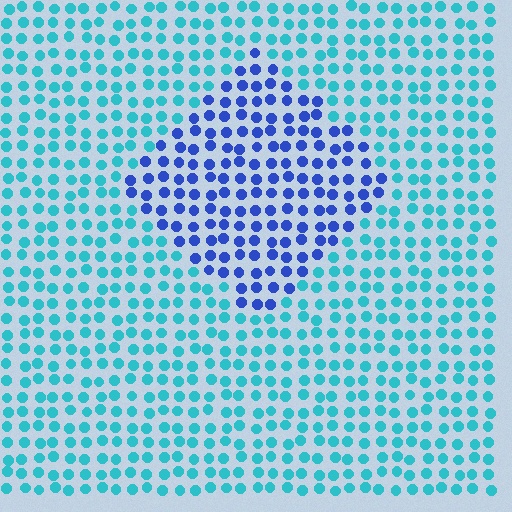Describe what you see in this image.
The image is filled with small cyan elements in a uniform arrangement. A diamond-shaped region is visible where the elements are tinted to a slightly different hue, forming a subtle color boundary.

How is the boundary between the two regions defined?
The boundary is defined purely by a slight shift in hue (about 46 degrees). Spacing, size, and orientation are identical on both sides.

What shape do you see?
I see a diamond.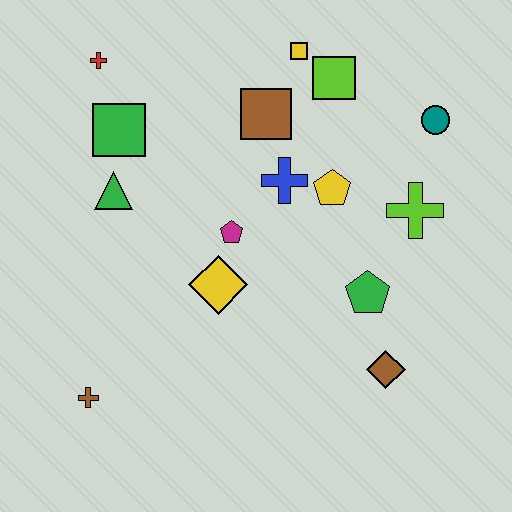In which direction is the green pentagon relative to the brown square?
The green pentagon is below the brown square.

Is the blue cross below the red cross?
Yes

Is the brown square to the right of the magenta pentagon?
Yes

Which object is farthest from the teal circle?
The brown cross is farthest from the teal circle.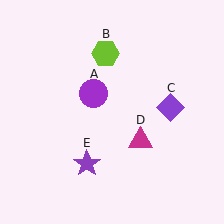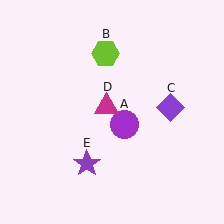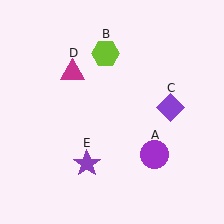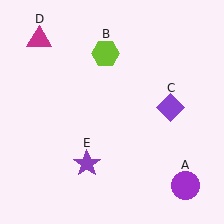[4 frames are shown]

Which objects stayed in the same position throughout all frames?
Lime hexagon (object B) and purple diamond (object C) and purple star (object E) remained stationary.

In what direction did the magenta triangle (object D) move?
The magenta triangle (object D) moved up and to the left.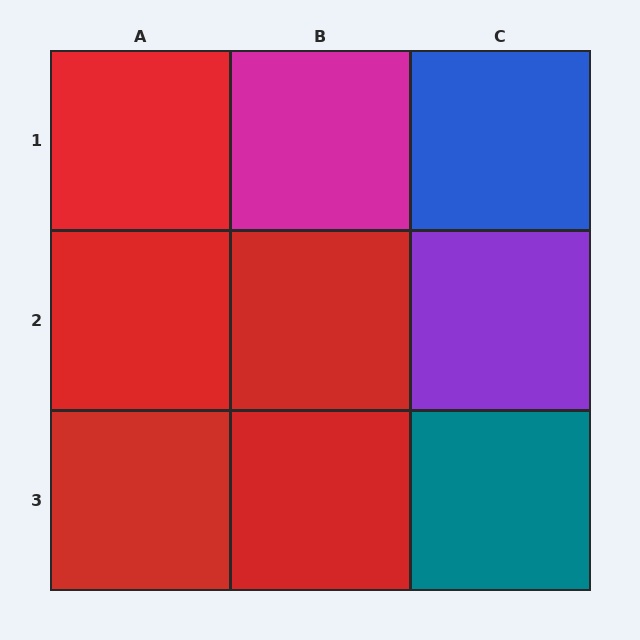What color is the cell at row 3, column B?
Red.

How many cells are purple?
1 cell is purple.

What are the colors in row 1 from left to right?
Red, magenta, blue.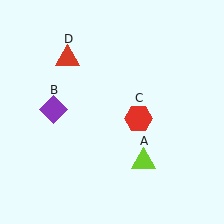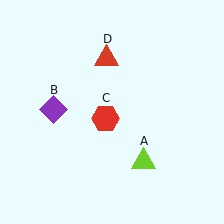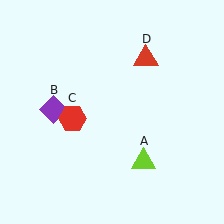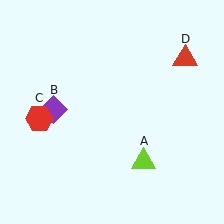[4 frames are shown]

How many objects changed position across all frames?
2 objects changed position: red hexagon (object C), red triangle (object D).